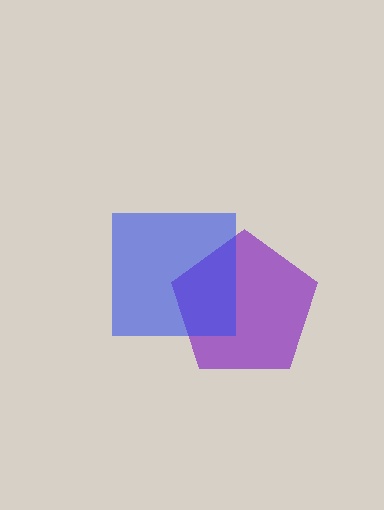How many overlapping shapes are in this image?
There are 2 overlapping shapes in the image.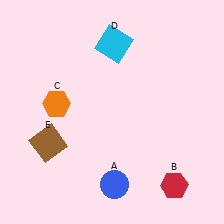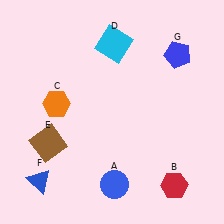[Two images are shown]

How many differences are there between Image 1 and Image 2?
There are 2 differences between the two images.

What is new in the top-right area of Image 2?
A blue pentagon (G) was added in the top-right area of Image 2.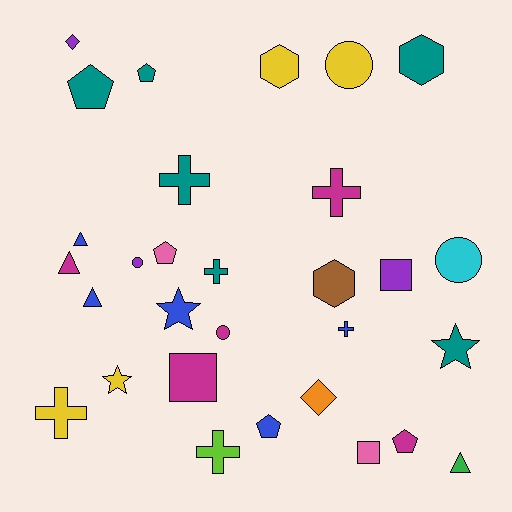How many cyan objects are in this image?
There is 1 cyan object.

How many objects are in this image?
There are 30 objects.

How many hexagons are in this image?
There are 3 hexagons.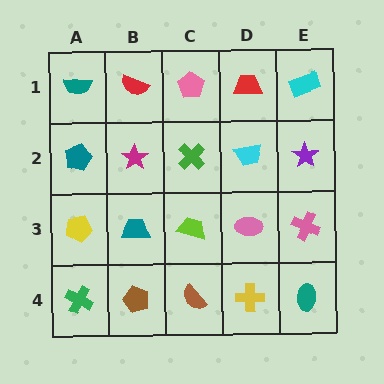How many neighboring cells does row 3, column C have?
4.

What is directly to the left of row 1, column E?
A red trapezoid.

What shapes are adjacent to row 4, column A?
A yellow pentagon (row 3, column A), a brown pentagon (row 4, column B).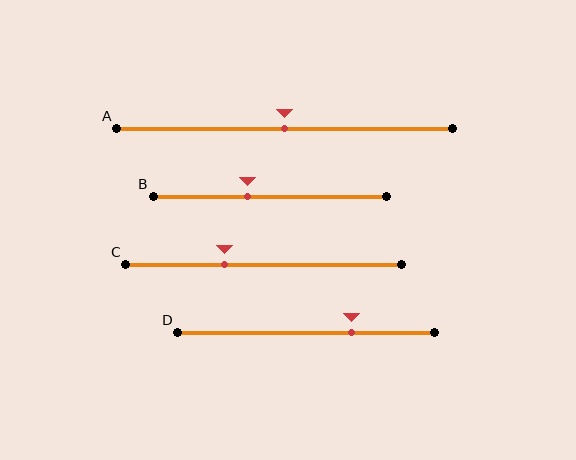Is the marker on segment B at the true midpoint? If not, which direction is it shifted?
No, the marker on segment B is shifted to the left by about 10% of the segment length.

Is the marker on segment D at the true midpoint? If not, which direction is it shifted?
No, the marker on segment D is shifted to the right by about 17% of the segment length.